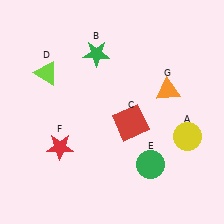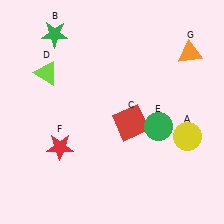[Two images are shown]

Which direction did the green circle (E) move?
The green circle (E) moved up.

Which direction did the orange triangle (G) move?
The orange triangle (G) moved up.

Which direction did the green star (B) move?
The green star (B) moved left.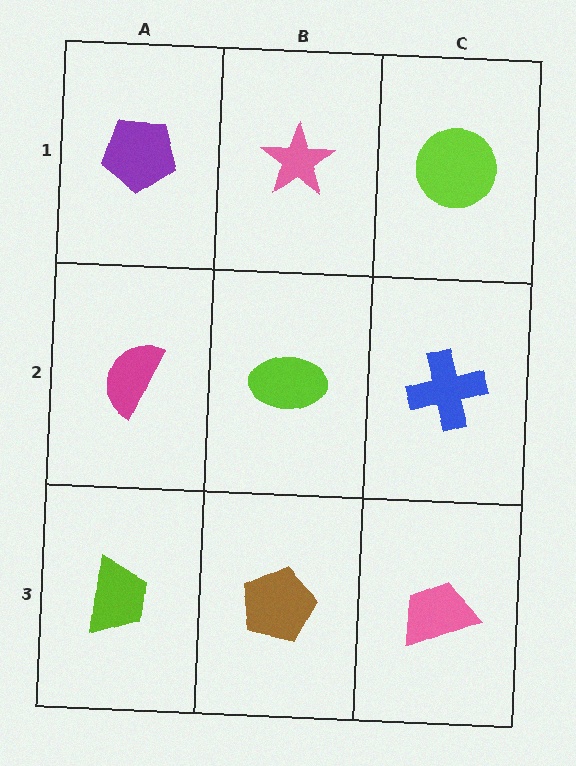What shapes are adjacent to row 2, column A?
A purple pentagon (row 1, column A), a lime trapezoid (row 3, column A), a lime ellipse (row 2, column B).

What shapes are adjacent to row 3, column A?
A magenta semicircle (row 2, column A), a brown pentagon (row 3, column B).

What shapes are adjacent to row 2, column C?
A lime circle (row 1, column C), a pink trapezoid (row 3, column C), a lime ellipse (row 2, column B).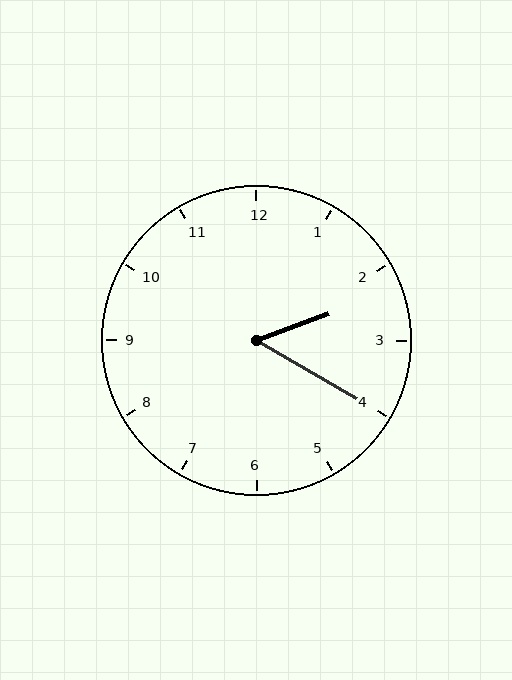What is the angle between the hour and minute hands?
Approximately 50 degrees.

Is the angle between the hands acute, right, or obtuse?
It is acute.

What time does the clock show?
2:20.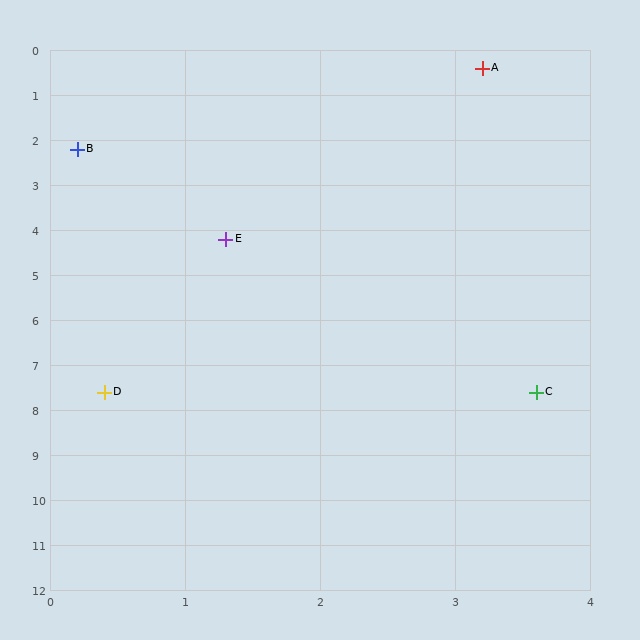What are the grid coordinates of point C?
Point C is at approximately (3.6, 7.6).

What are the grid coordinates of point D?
Point D is at approximately (0.4, 7.6).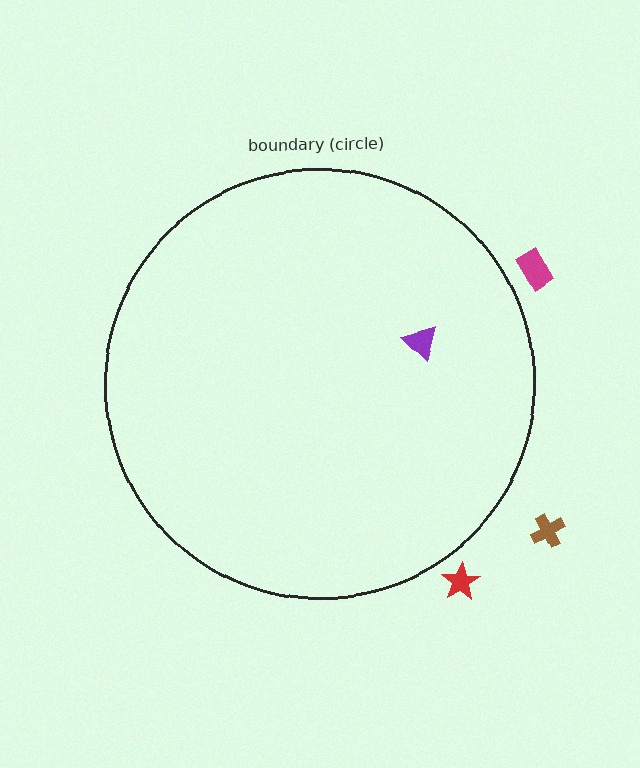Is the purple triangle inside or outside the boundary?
Inside.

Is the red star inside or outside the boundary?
Outside.